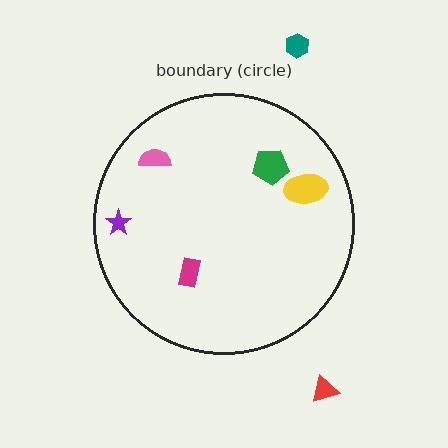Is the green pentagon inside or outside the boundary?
Inside.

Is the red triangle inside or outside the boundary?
Outside.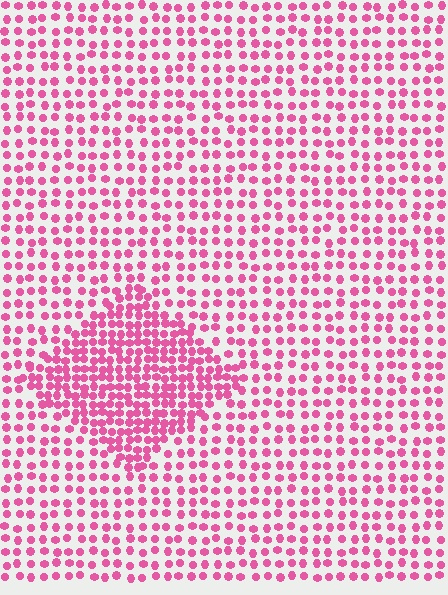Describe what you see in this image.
The image contains small pink elements arranged at two different densities. A diamond-shaped region is visible where the elements are more densely packed than the surrounding area.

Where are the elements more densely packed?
The elements are more densely packed inside the diamond boundary.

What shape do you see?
I see a diamond.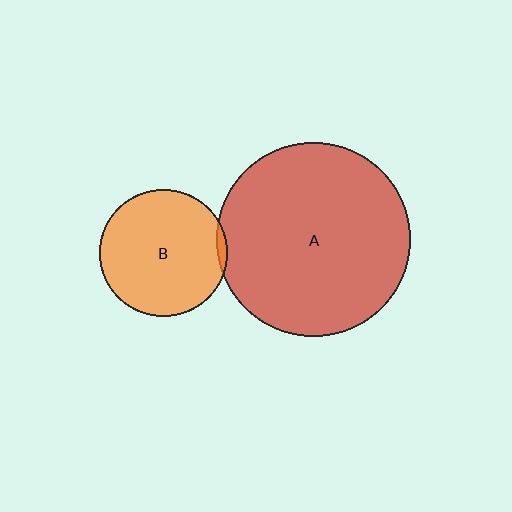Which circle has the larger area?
Circle A (red).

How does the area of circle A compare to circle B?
Approximately 2.3 times.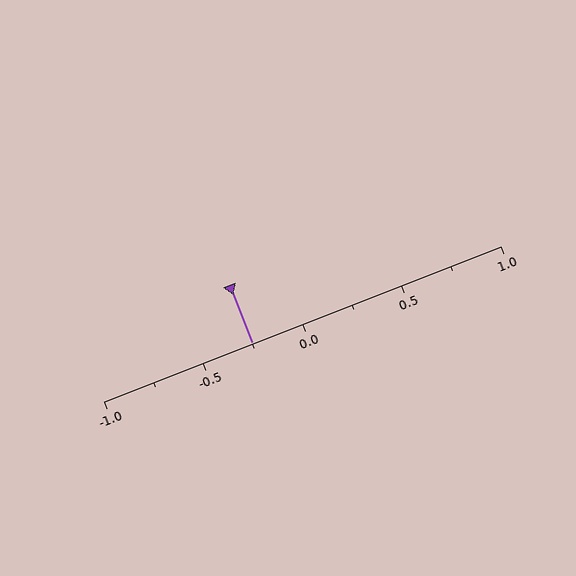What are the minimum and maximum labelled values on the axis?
The axis runs from -1.0 to 1.0.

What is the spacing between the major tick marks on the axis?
The major ticks are spaced 0.5 apart.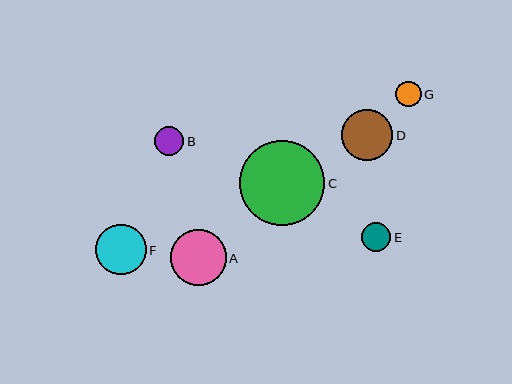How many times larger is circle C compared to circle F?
Circle C is approximately 1.7 times the size of circle F.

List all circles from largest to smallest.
From largest to smallest: C, A, D, F, E, B, G.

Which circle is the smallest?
Circle G is the smallest with a size of approximately 25 pixels.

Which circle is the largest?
Circle C is the largest with a size of approximately 85 pixels.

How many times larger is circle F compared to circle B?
Circle F is approximately 1.7 times the size of circle B.